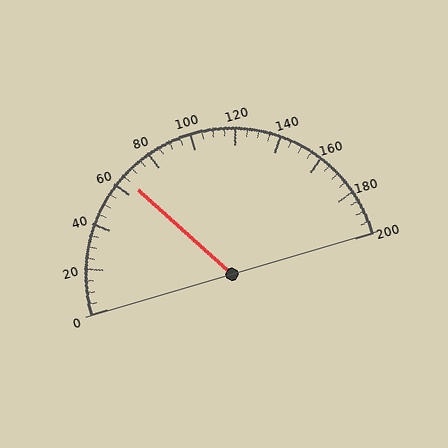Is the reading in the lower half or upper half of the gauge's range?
The reading is in the lower half of the range (0 to 200).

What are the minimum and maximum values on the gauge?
The gauge ranges from 0 to 200.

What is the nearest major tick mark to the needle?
The nearest major tick mark is 60.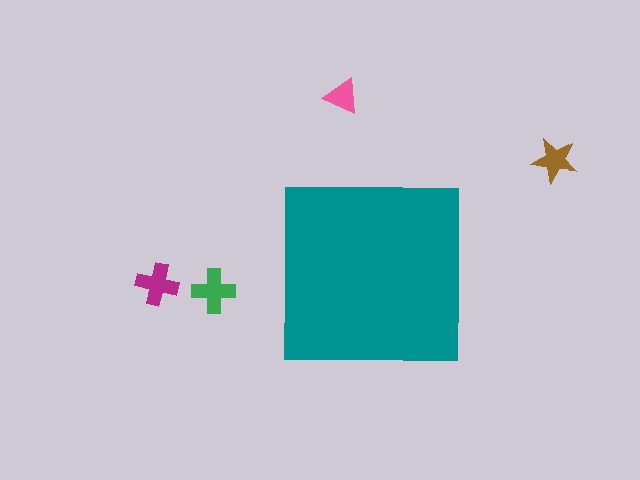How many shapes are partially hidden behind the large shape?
0 shapes are partially hidden.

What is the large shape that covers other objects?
A teal square.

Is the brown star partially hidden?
No, the brown star is fully visible.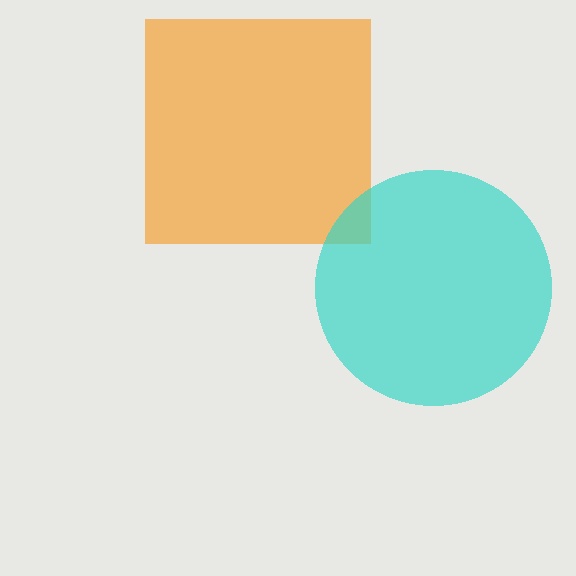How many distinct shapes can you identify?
There are 2 distinct shapes: an orange square, a cyan circle.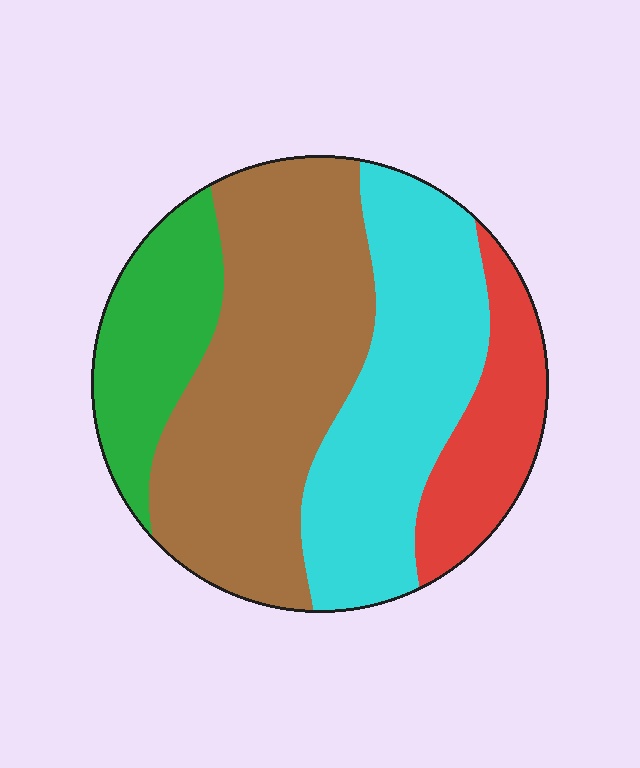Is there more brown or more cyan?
Brown.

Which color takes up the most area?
Brown, at roughly 40%.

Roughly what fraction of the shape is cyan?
Cyan takes up about one third (1/3) of the shape.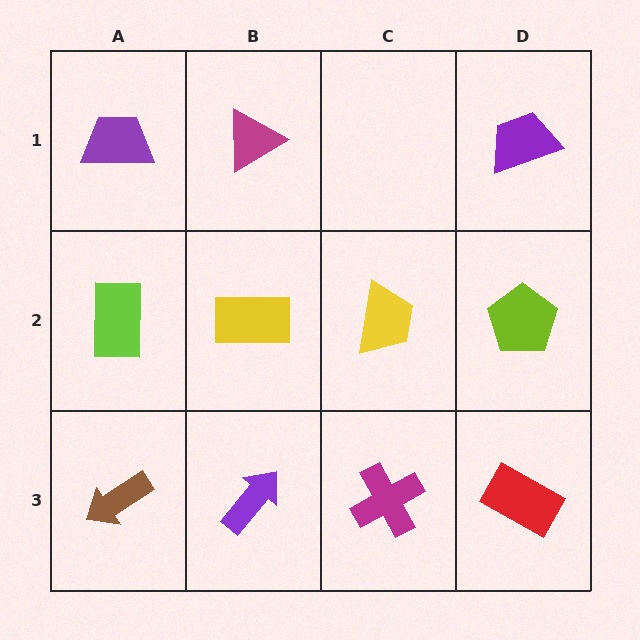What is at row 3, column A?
A brown arrow.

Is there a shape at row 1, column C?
No, that cell is empty.